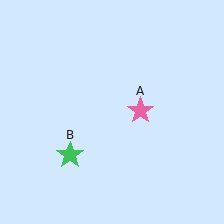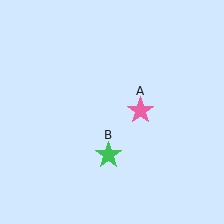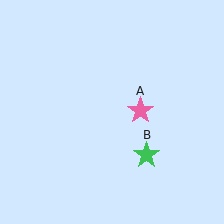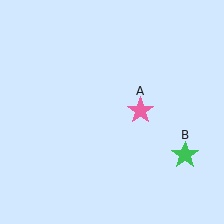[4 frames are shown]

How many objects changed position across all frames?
1 object changed position: green star (object B).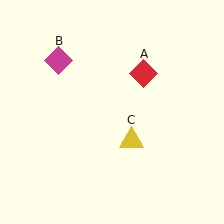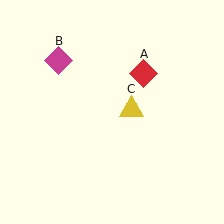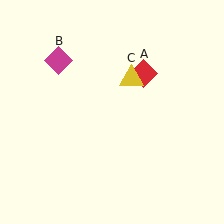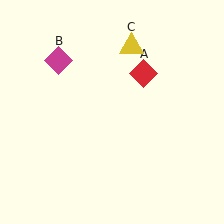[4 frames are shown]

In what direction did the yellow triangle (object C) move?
The yellow triangle (object C) moved up.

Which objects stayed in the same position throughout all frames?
Red diamond (object A) and magenta diamond (object B) remained stationary.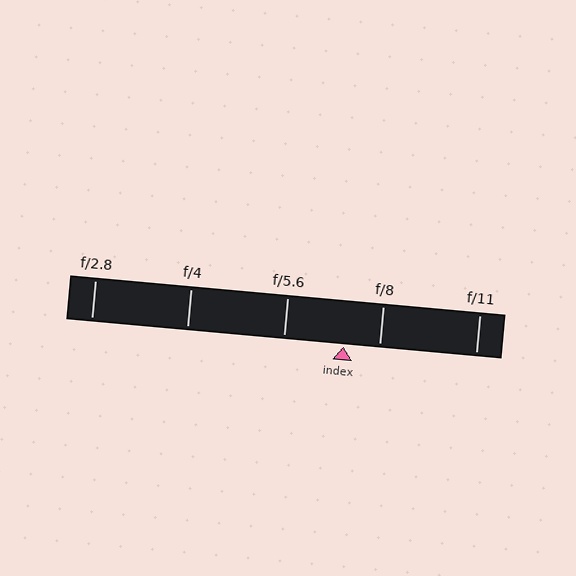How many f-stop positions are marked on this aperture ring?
There are 5 f-stop positions marked.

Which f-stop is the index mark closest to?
The index mark is closest to f/8.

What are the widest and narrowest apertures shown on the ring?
The widest aperture shown is f/2.8 and the narrowest is f/11.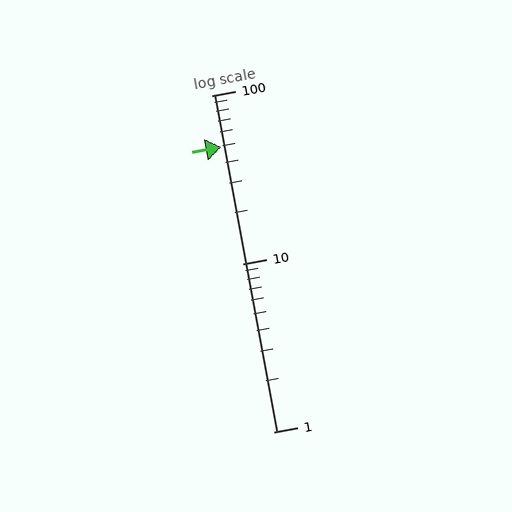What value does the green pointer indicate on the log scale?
The pointer indicates approximately 49.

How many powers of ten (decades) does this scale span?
The scale spans 2 decades, from 1 to 100.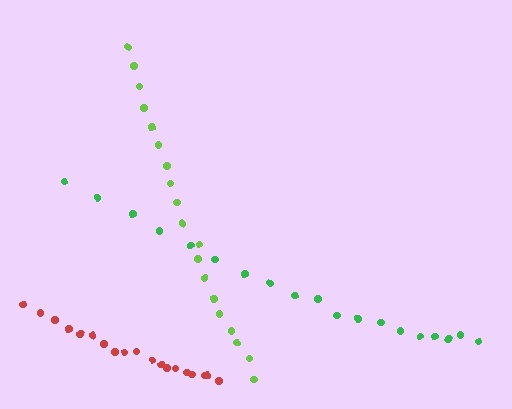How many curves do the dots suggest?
There are 3 distinct paths.